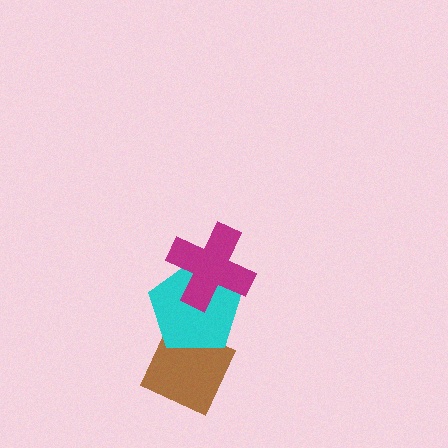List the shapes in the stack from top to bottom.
From top to bottom: the magenta cross, the cyan pentagon, the brown diamond.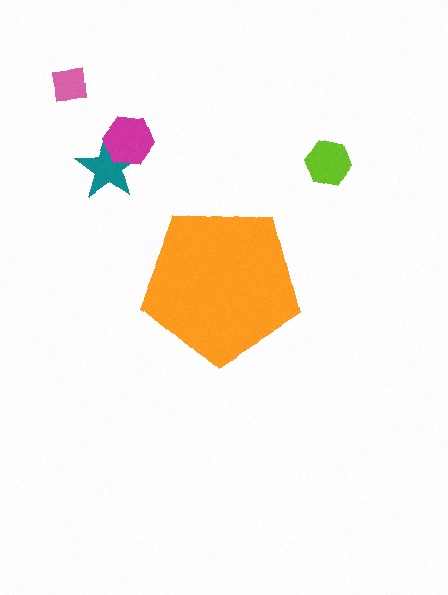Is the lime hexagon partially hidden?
No, the lime hexagon is fully visible.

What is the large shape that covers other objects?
An orange pentagon.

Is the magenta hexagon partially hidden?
No, the magenta hexagon is fully visible.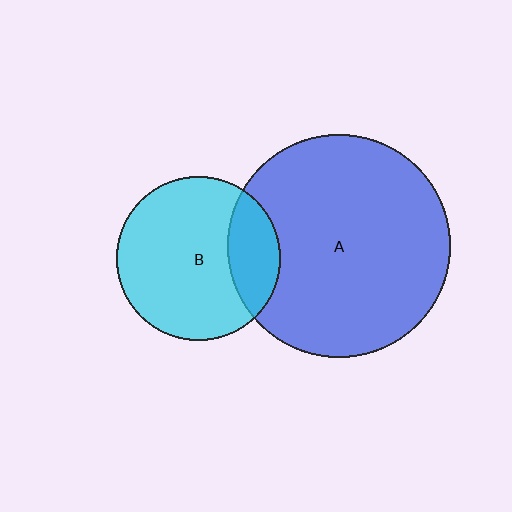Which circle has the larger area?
Circle A (blue).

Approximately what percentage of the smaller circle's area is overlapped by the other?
Approximately 20%.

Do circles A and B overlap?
Yes.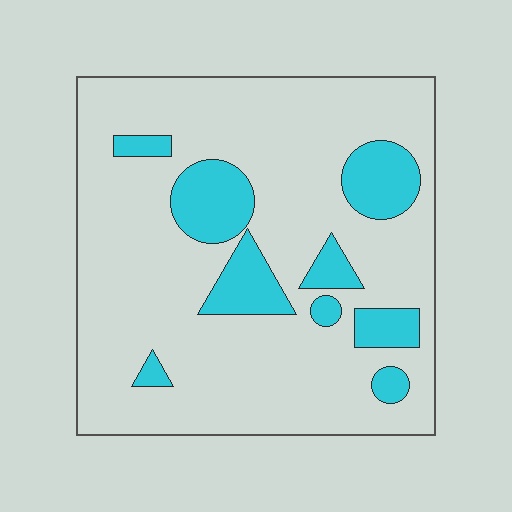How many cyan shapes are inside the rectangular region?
9.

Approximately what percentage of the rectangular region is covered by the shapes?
Approximately 20%.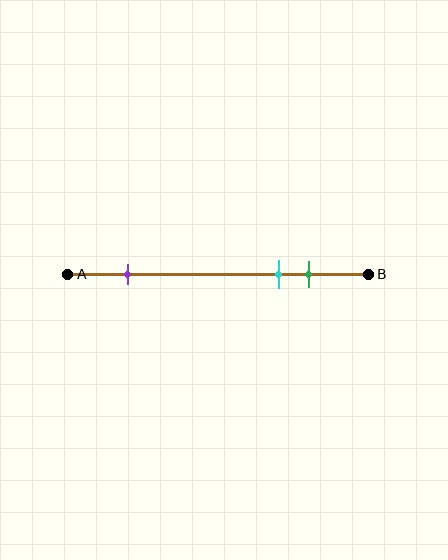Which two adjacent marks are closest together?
The cyan and green marks are the closest adjacent pair.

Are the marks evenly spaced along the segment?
No, the marks are not evenly spaced.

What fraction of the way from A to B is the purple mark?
The purple mark is approximately 20% (0.2) of the way from A to B.